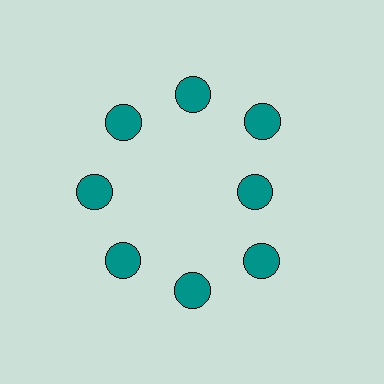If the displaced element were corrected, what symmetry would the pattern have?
It would have 8-fold rotational symmetry — the pattern would map onto itself every 45 degrees.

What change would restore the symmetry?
The symmetry would be restored by moving it outward, back onto the ring so that all 8 circles sit at equal angles and equal distance from the center.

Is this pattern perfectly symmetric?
No. The 8 teal circles are arranged in a ring, but one element near the 3 o'clock position is pulled inward toward the center, breaking the 8-fold rotational symmetry.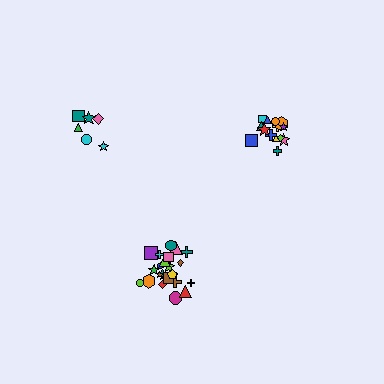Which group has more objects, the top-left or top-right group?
The top-right group.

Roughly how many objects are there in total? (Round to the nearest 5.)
Roughly 45 objects in total.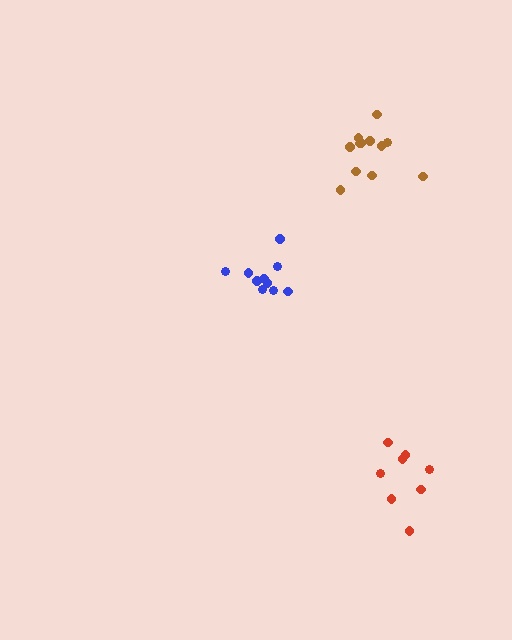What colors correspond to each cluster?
The clusters are colored: brown, blue, red.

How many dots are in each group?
Group 1: 12 dots, Group 2: 10 dots, Group 3: 8 dots (30 total).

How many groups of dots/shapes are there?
There are 3 groups.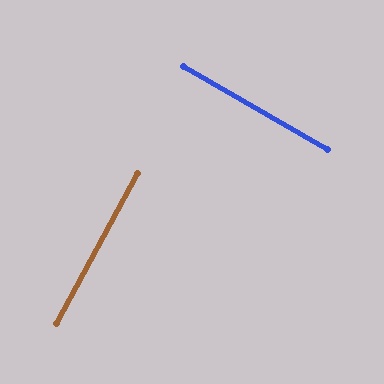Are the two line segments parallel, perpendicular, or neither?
Perpendicular — they meet at approximately 88°.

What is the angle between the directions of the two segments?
Approximately 88 degrees.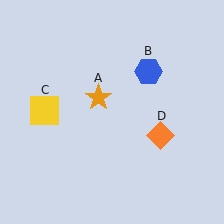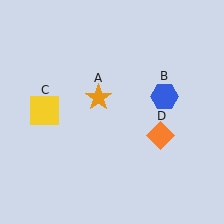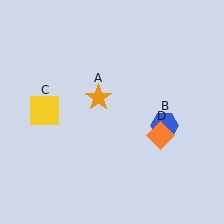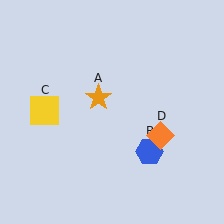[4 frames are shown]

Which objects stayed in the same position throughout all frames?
Orange star (object A) and yellow square (object C) and orange diamond (object D) remained stationary.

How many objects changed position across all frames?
1 object changed position: blue hexagon (object B).